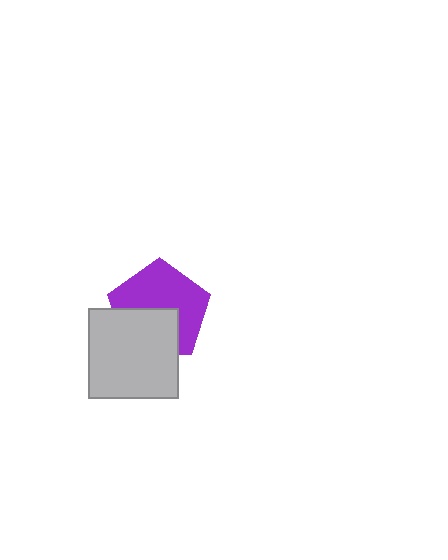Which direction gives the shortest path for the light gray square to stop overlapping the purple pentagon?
Moving down gives the shortest separation.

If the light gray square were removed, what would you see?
You would see the complete purple pentagon.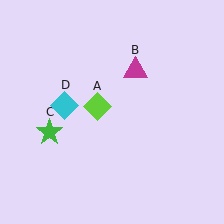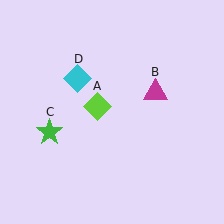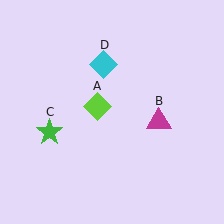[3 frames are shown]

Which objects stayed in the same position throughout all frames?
Lime diamond (object A) and green star (object C) remained stationary.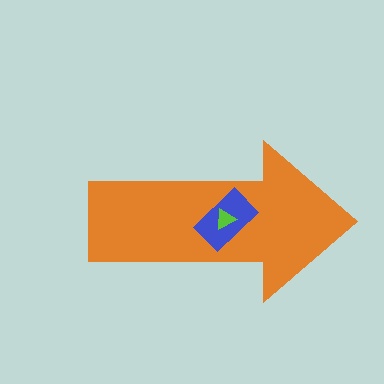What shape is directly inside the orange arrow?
The blue rectangle.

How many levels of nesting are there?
3.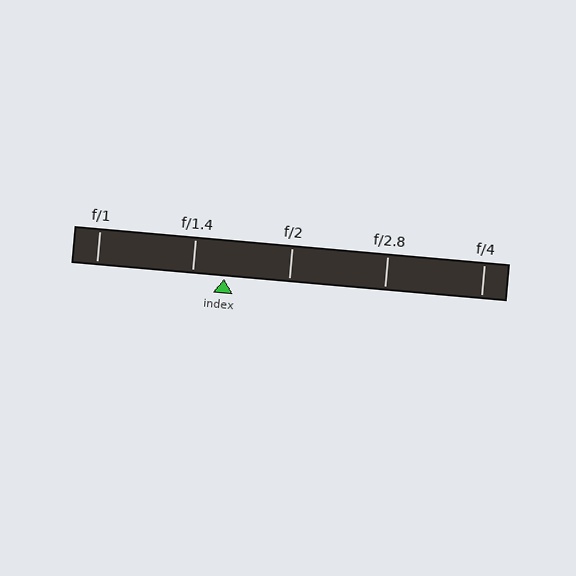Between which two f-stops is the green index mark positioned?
The index mark is between f/1.4 and f/2.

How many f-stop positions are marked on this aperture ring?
There are 5 f-stop positions marked.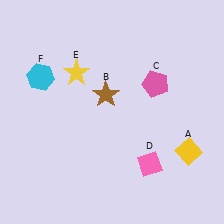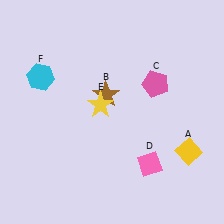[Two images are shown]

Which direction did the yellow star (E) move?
The yellow star (E) moved down.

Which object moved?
The yellow star (E) moved down.